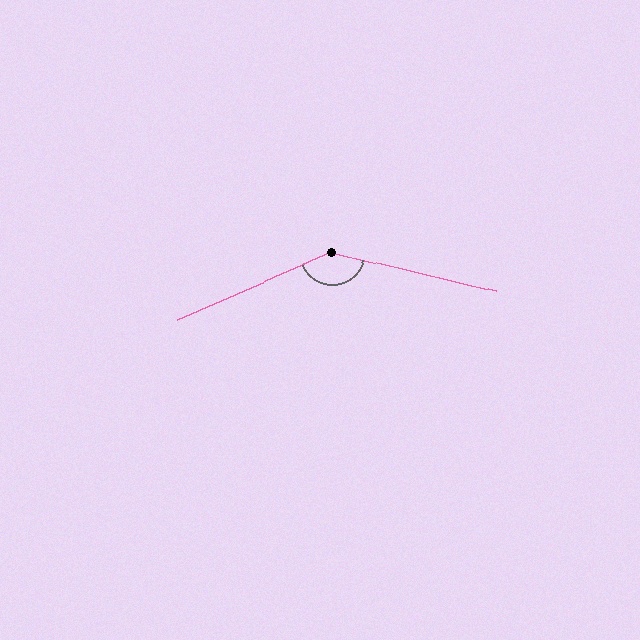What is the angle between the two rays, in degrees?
Approximately 143 degrees.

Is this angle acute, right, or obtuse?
It is obtuse.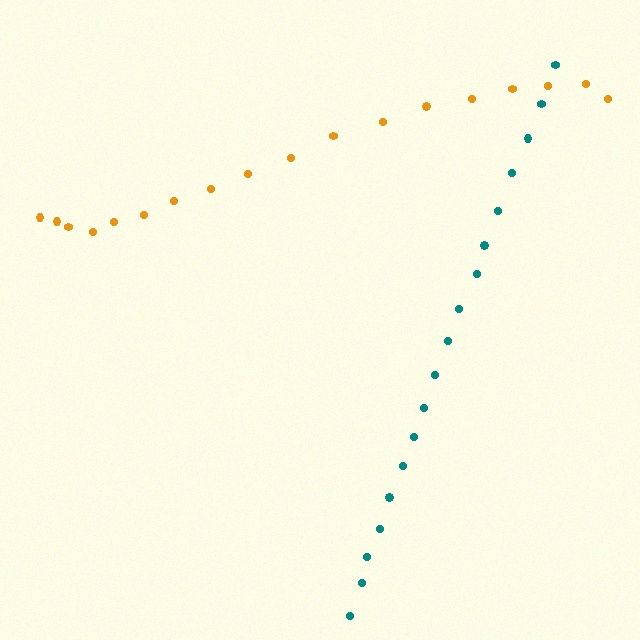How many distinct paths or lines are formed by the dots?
There are 2 distinct paths.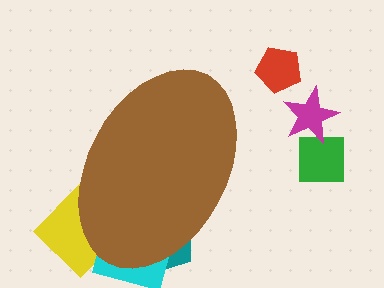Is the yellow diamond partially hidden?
Yes, the yellow diamond is partially hidden behind the brown ellipse.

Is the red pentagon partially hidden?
No, the red pentagon is fully visible.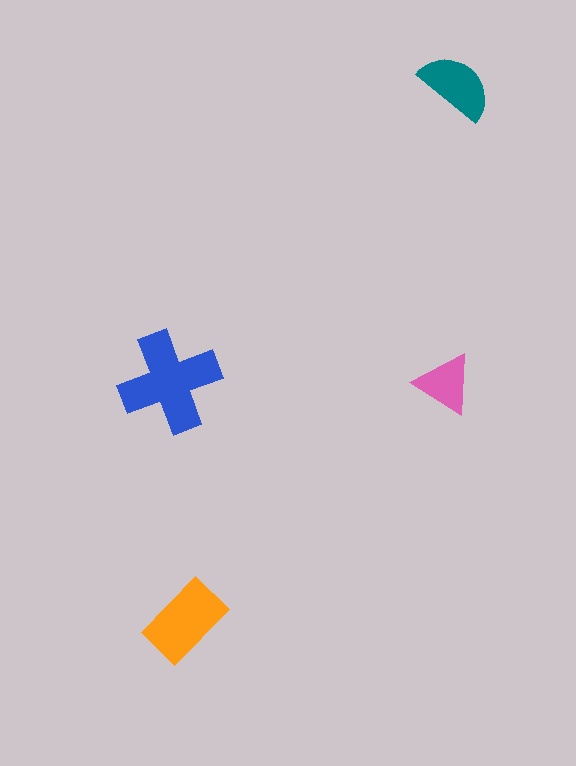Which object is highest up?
The teal semicircle is topmost.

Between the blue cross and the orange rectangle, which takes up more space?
The blue cross.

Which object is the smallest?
The pink triangle.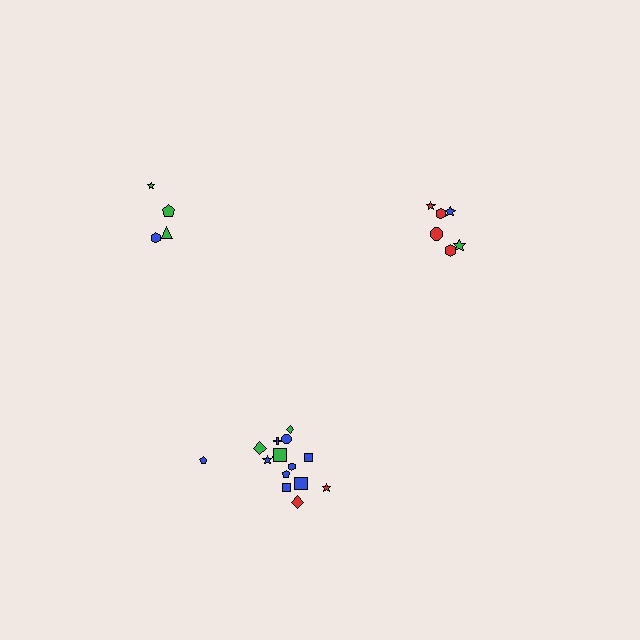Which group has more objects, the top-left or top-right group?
The top-right group.